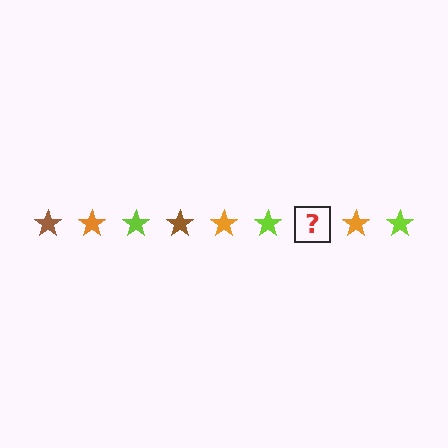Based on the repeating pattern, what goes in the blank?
The blank should be a brown star.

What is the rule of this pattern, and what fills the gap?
The rule is that the pattern cycles through brown, orange, lime stars. The gap should be filled with a brown star.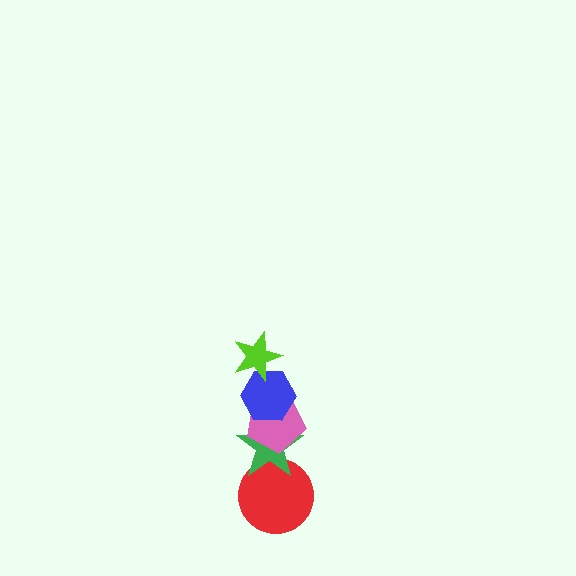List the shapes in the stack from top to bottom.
From top to bottom: the lime star, the blue hexagon, the pink pentagon, the green star, the red circle.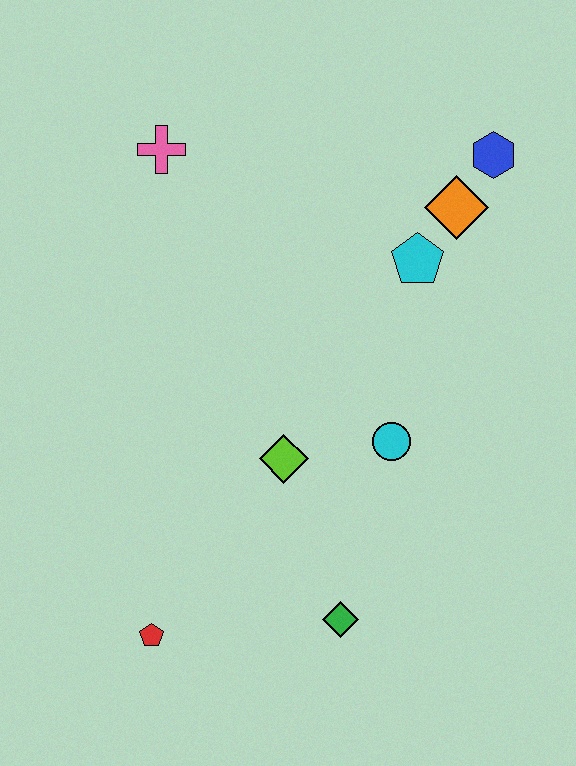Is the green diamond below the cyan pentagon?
Yes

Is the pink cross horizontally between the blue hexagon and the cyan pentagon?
No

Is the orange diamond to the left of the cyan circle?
No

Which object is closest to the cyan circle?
The lime diamond is closest to the cyan circle.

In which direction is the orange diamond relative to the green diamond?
The orange diamond is above the green diamond.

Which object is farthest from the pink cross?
The green diamond is farthest from the pink cross.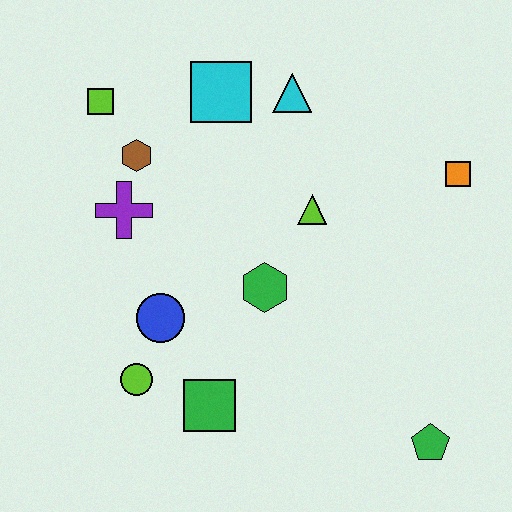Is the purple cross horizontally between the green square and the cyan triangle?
No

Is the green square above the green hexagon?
No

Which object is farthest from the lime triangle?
The green pentagon is farthest from the lime triangle.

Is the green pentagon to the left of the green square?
No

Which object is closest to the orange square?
The lime triangle is closest to the orange square.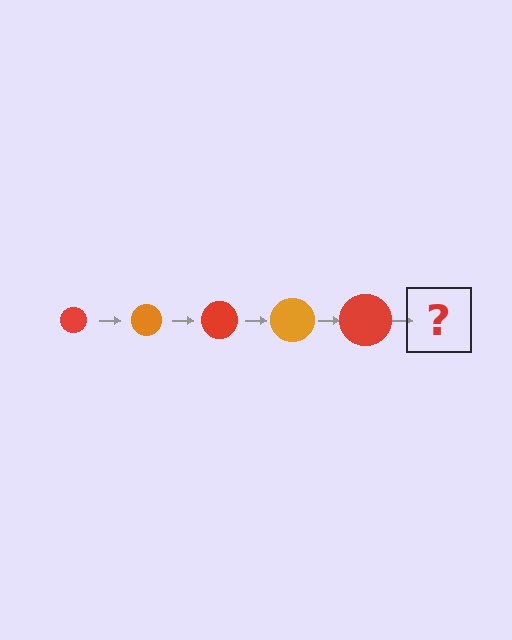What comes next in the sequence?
The next element should be an orange circle, larger than the previous one.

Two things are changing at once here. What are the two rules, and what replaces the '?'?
The two rules are that the circle grows larger each step and the color cycles through red and orange. The '?' should be an orange circle, larger than the previous one.